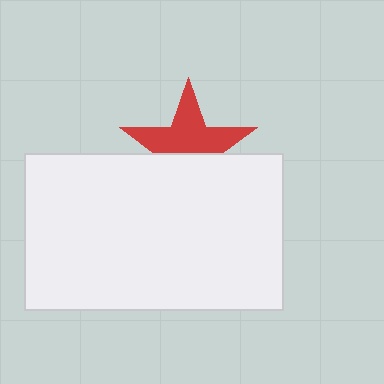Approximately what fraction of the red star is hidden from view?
Roughly 42% of the red star is hidden behind the white rectangle.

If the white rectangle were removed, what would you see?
You would see the complete red star.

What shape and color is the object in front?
The object in front is a white rectangle.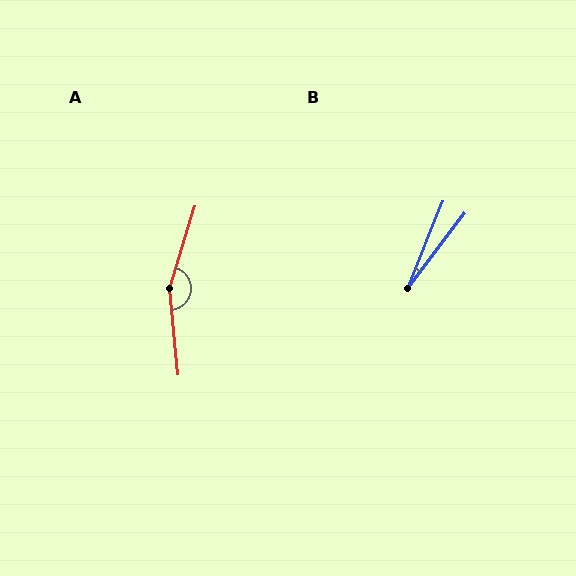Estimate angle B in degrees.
Approximately 15 degrees.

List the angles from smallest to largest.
B (15°), A (158°).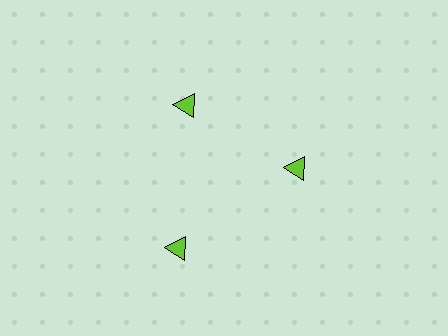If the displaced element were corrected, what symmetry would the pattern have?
It would have 3-fold rotational symmetry — the pattern would map onto itself every 120 degrees.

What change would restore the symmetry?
The symmetry would be restored by moving it inward, back onto the ring so that all 3 triangles sit at equal angles and equal distance from the center.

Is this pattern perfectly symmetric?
No. The 3 lime triangles are arranged in a ring, but one element near the 7 o'clock position is pushed outward from the center, breaking the 3-fold rotational symmetry.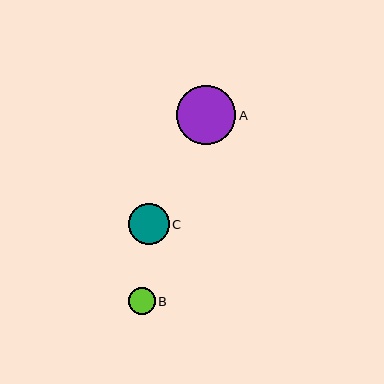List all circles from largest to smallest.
From largest to smallest: A, C, B.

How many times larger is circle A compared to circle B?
Circle A is approximately 2.2 times the size of circle B.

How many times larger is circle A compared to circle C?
Circle A is approximately 1.5 times the size of circle C.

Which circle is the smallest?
Circle B is the smallest with a size of approximately 27 pixels.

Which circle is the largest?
Circle A is the largest with a size of approximately 59 pixels.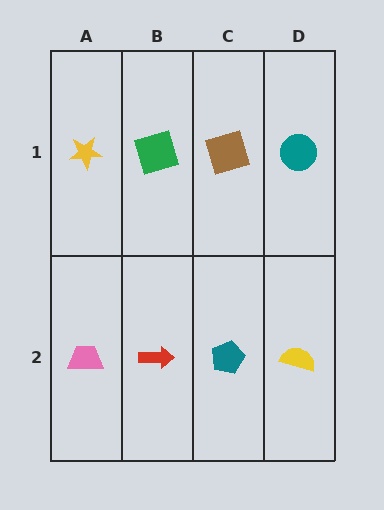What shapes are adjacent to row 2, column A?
A yellow star (row 1, column A), a red arrow (row 2, column B).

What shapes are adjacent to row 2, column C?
A brown square (row 1, column C), a red arrow (row 2, column B), a yellow semicircle (row 2, column D).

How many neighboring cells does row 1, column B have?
3.